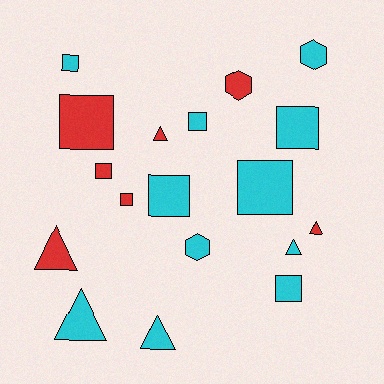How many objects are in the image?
There are 18 objects.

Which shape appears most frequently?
Square, with 9 objects.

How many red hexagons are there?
There is 1 red hexagon.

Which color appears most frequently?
Cyan, with 11 objects.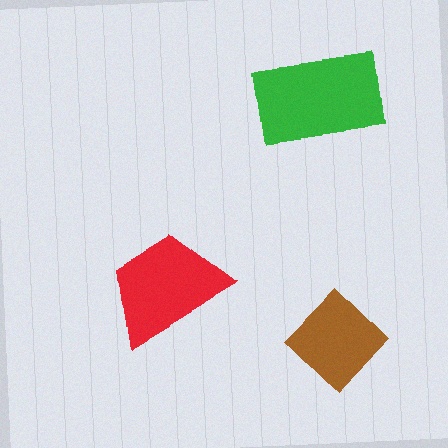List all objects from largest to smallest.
The green rectangle, the red trapezoid, the brown diamond.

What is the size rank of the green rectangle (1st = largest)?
1st.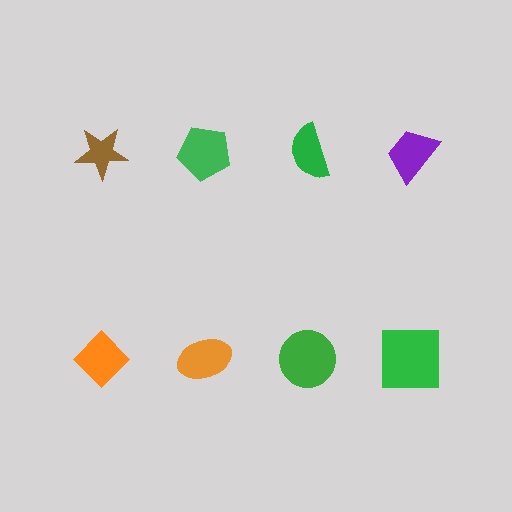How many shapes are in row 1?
4 shapes.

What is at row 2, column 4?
A green square.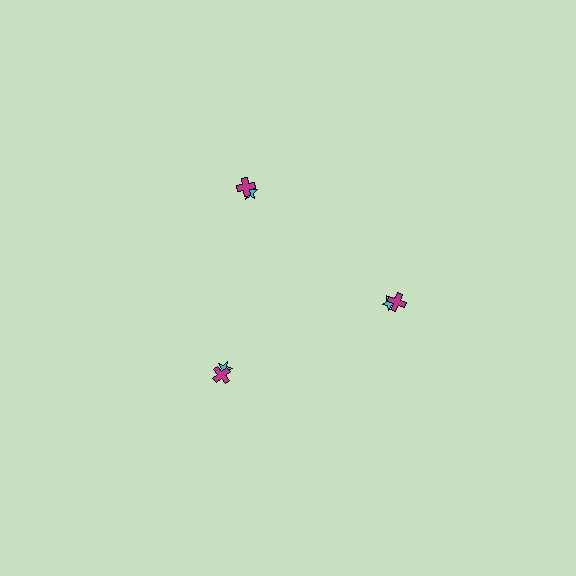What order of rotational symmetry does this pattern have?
This pattern has 3-fold rotational symmetry.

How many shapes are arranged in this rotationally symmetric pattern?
There are 6 shapes, arranged in 3 groups of 2.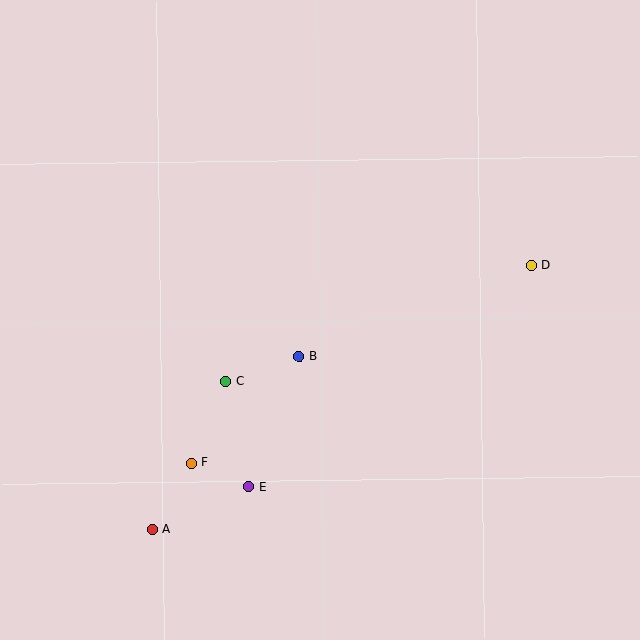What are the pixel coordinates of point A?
Point A is at (152, 529).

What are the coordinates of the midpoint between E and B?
The midpoint between E and B is at (274, 422).